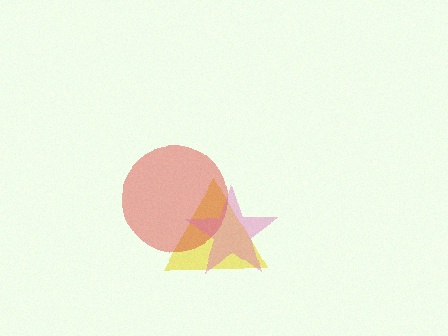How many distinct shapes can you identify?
There are 3 distinct shapes: a yellow triangle, a red circle, a pink star.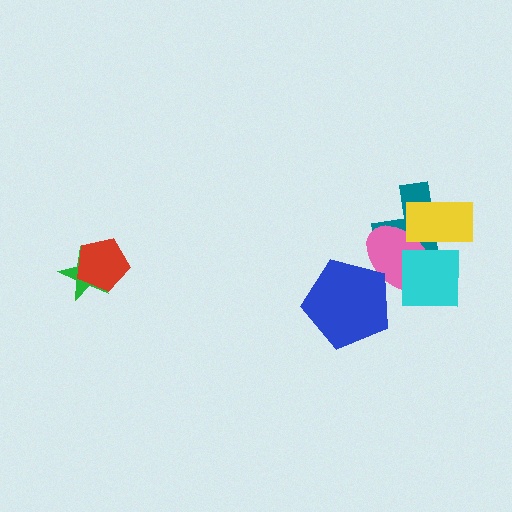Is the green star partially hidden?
Yes, it is partially covered by another shape.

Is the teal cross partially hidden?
Yes, it is partially covered by another shape.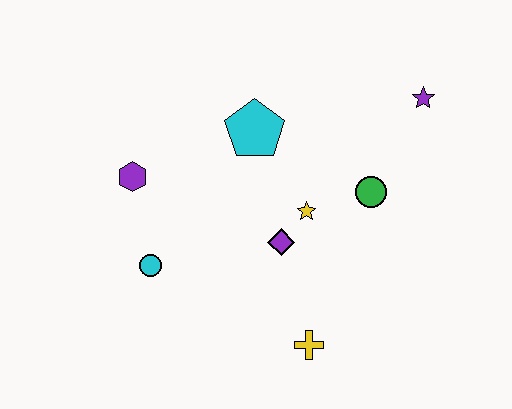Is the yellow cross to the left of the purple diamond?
No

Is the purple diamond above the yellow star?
No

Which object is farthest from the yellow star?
The purple hexagon is farthest from the yellow star.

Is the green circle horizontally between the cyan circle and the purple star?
Yes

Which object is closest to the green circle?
The yellow star is closest to the green circle.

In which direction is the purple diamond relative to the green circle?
The purple diamond is to the left of the green circle.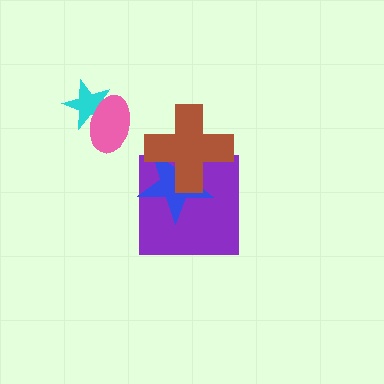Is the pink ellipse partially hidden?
No, no other shape covers it.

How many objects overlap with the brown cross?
2 objects overlap with the brown cross.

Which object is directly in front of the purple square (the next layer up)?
The blue star is directly in front of the purple square.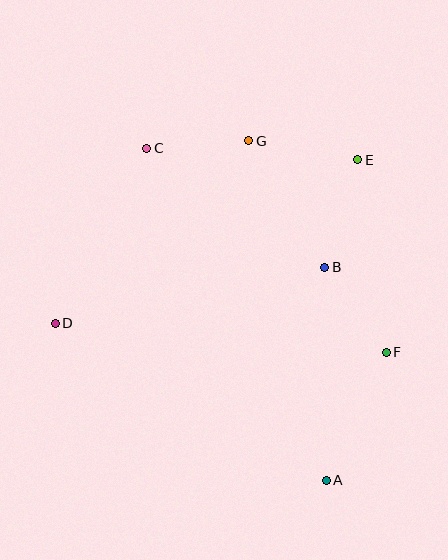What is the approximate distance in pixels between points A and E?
The distance between A and E is approximately 322 pixels.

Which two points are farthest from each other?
Points A and C are farthest from each other.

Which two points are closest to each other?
Points C and G are closest to each other.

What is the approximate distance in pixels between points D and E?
The distance between D and E is approximately 344 pixels.